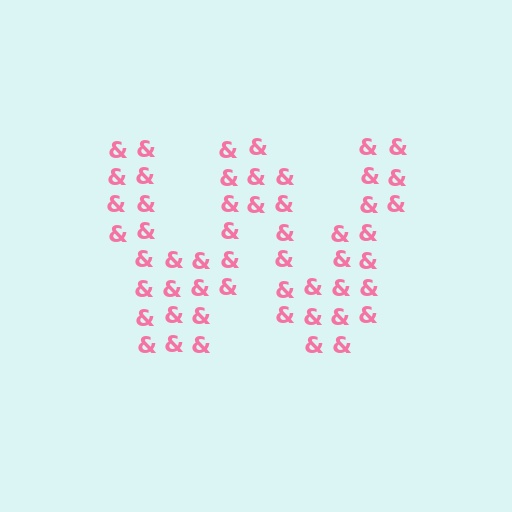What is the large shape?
The large shape is the letter W.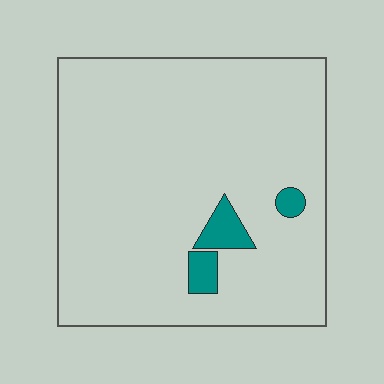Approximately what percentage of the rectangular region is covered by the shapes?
Approximately 5%.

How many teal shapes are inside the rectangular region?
3.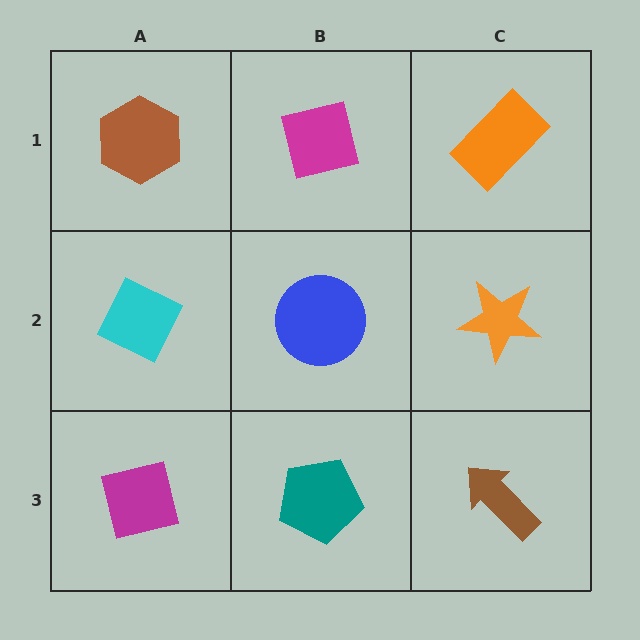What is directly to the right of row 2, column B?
An orange star.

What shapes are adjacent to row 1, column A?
A cyan diamond (row 2, column A), a magenta square (row 1, column B).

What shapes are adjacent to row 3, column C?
An orange star (row 2, column C), a teal pentagon (row 3, column B).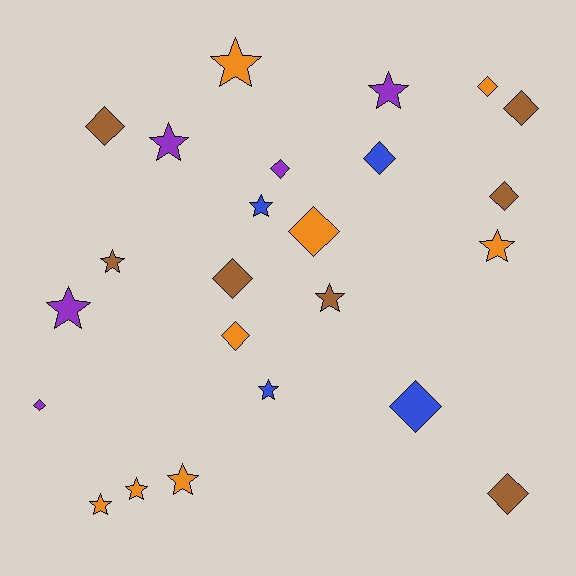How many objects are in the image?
There are 24 objects.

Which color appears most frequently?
Orange, with 8 objects.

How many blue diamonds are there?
There are 2 blue diamonds.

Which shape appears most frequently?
Star, with 12 objects.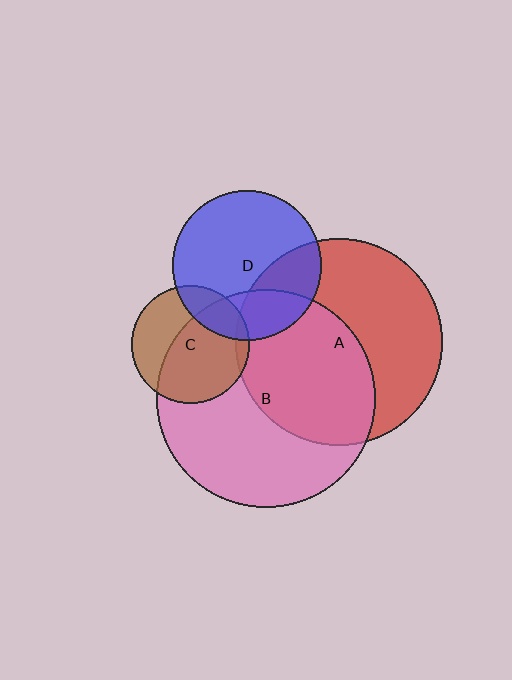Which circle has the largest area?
Circle B (pink).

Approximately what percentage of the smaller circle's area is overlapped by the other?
Approximately 30%.